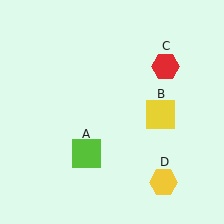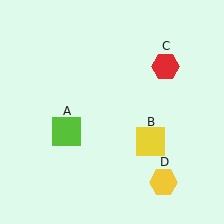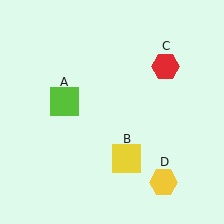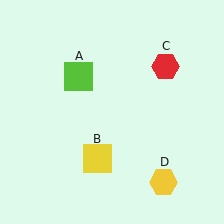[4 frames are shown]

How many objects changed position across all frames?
2 objects changed position: lime square (object A), yellow square (object B).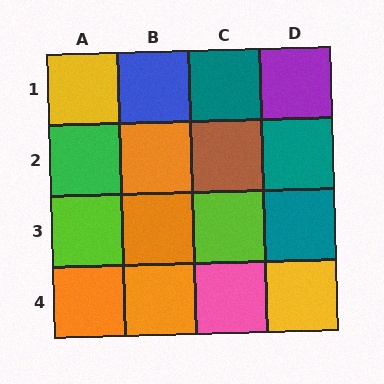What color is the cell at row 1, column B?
Blue.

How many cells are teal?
3 cells are teal.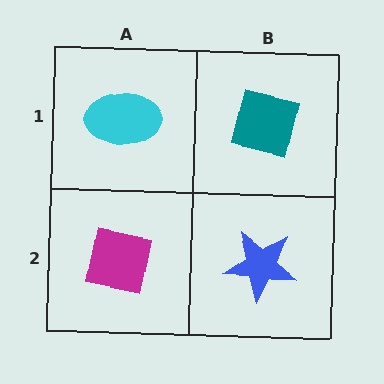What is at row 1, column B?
A teal square.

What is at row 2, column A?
A magenta square.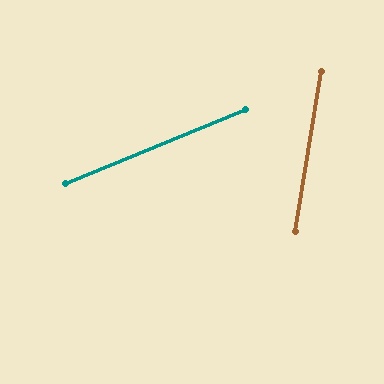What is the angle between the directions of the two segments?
Approximately 59 degrees.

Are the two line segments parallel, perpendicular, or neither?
Neither parallel nor perpendicular — they differ by about 59°.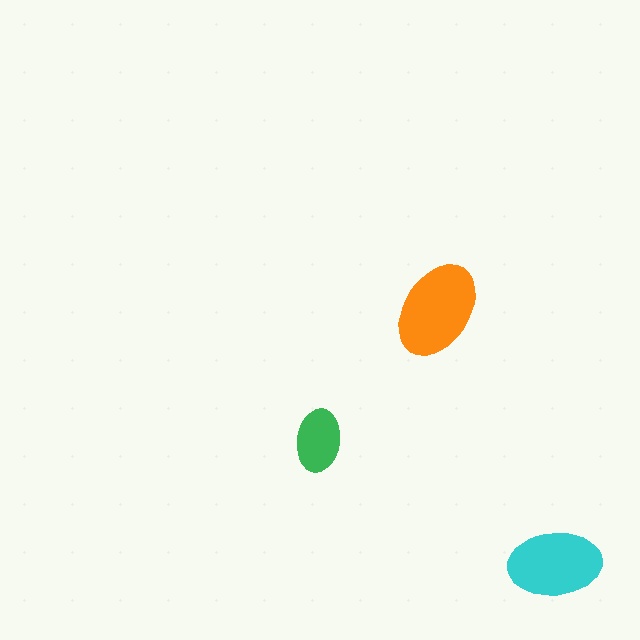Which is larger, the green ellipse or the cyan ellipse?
The cyan one.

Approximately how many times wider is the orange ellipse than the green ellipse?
About 1.5 times wider.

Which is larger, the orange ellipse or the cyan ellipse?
The orange one.